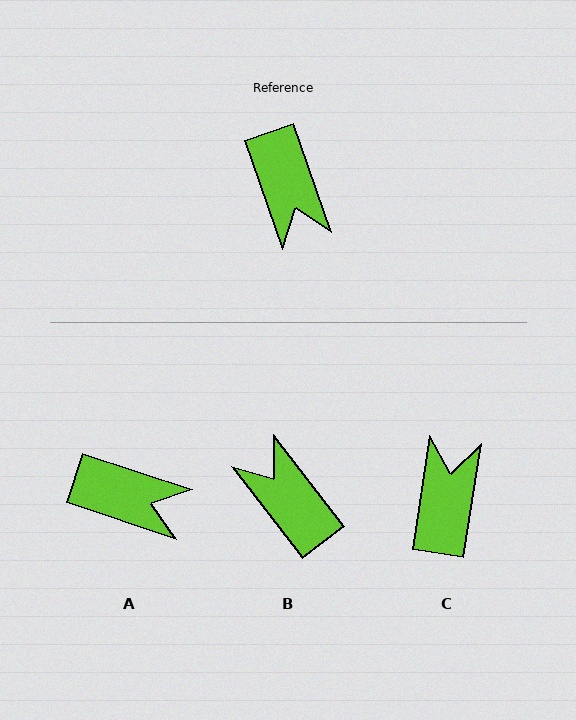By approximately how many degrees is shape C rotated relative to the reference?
Approximately 152 degrees counter-clockwise.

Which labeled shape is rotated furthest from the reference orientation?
B, about 162 degrees away.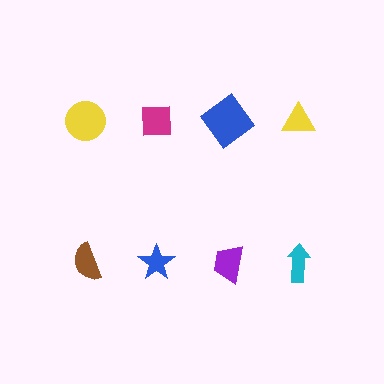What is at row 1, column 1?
A yellow circle.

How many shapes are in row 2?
4 shapes.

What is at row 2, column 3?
A purple trapezoid.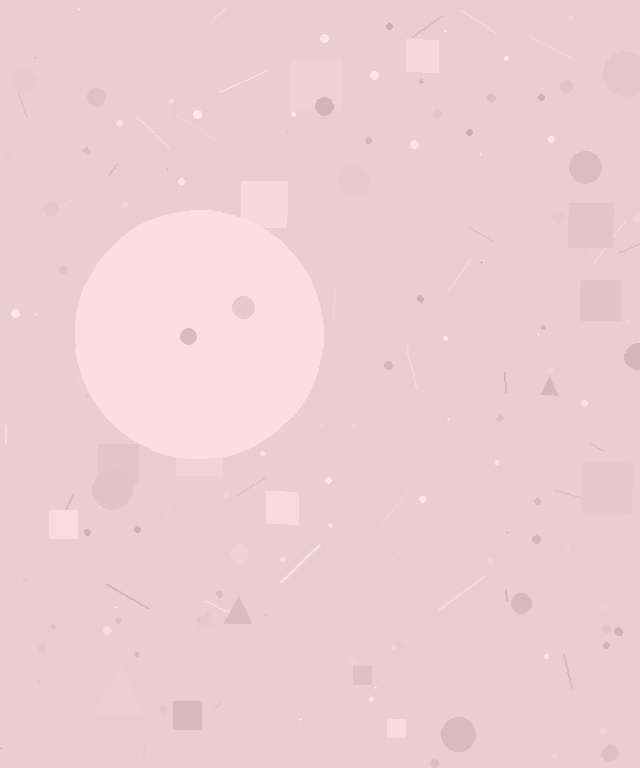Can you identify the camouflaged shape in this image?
The camouflaged shape is a circle.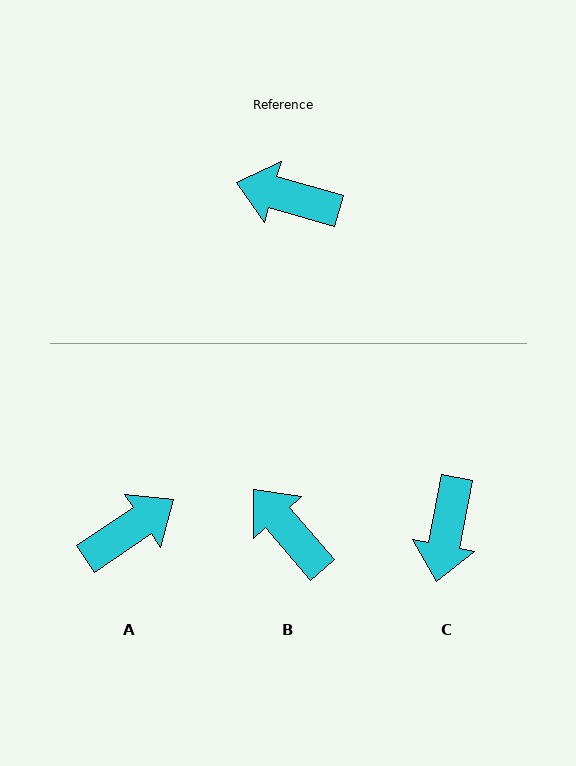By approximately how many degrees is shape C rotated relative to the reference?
Approximately 95 degrees counter-clockwise.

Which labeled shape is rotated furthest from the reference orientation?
A, about 130 degrees away.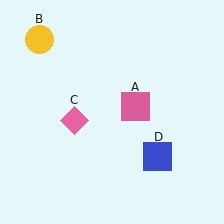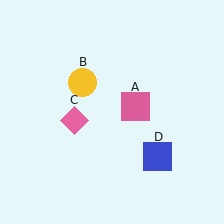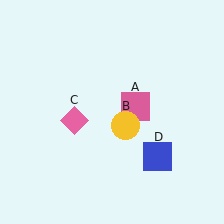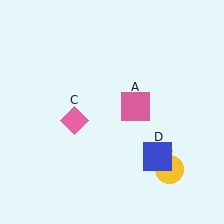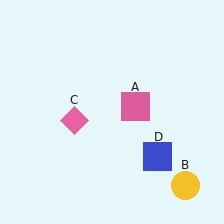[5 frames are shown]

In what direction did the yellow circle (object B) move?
The yellow circle (object B) moved down and to the right.